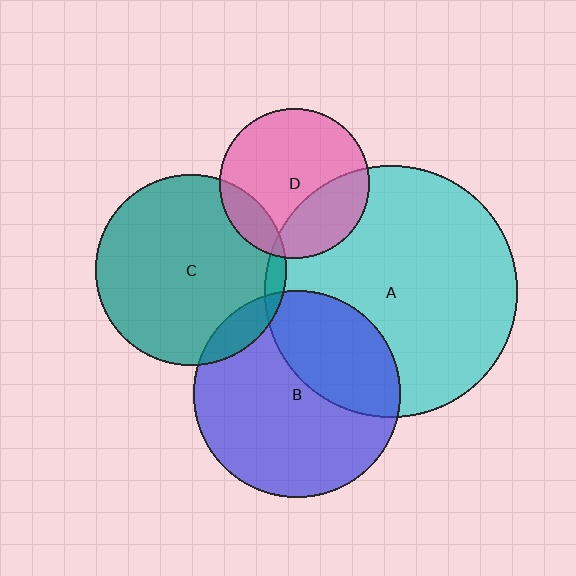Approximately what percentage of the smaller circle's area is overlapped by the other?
Approximately 15%.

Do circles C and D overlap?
Yes.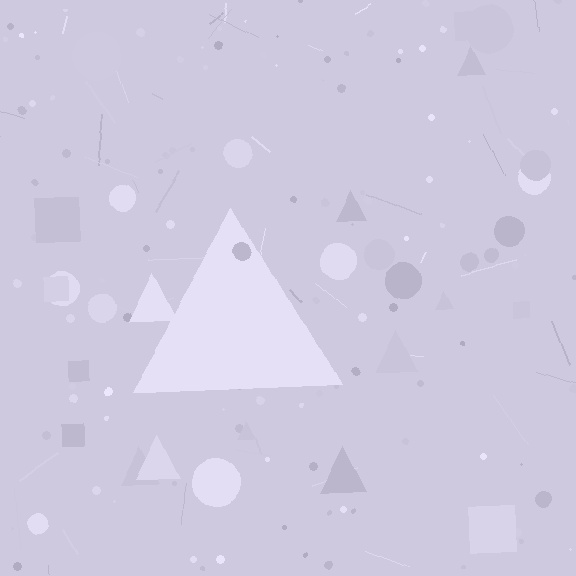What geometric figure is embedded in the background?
A triangle is embedded in the background.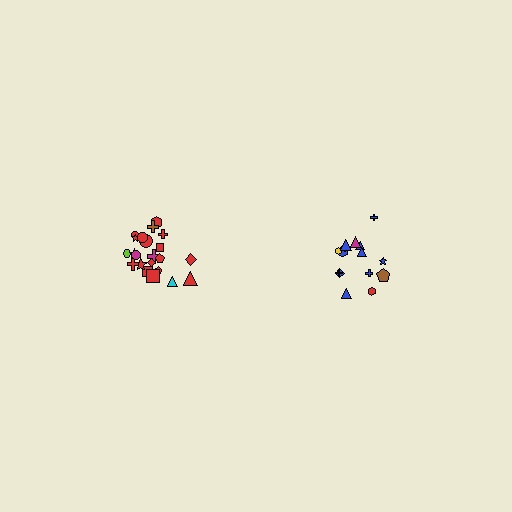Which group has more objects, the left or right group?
The left group.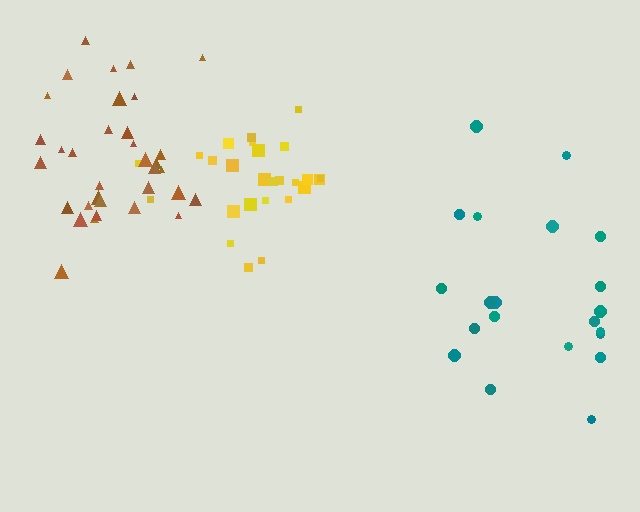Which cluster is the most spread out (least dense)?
Teal.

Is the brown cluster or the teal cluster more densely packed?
Brown.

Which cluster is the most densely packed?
Yellow.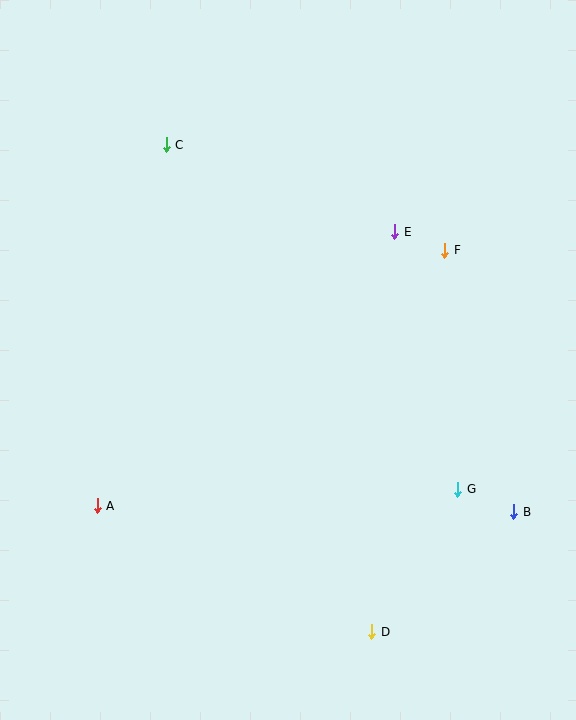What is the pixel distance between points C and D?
The distance between C and D is 528 pixels.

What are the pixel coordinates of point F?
Point F is at (445, 250).